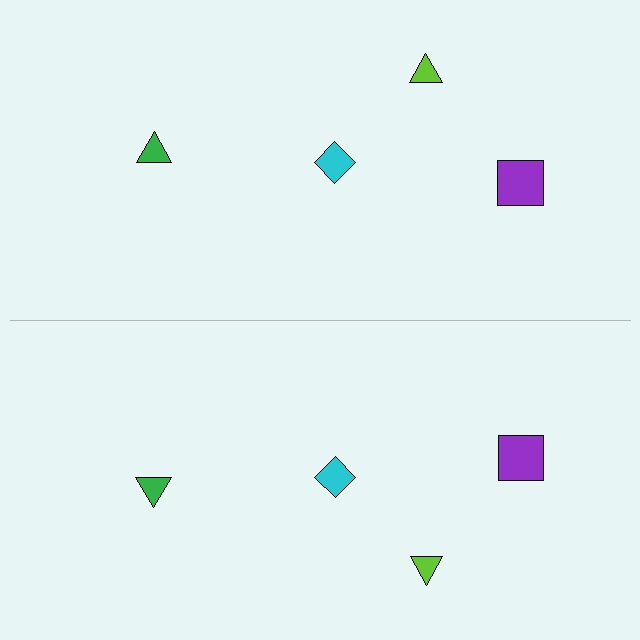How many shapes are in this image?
There are 8 shapes in this image.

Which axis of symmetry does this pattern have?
The pattern has a horizontal axis of symmetry running through the center of the image.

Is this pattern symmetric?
Yes, this pattern has bilateral (reflection) symmetry.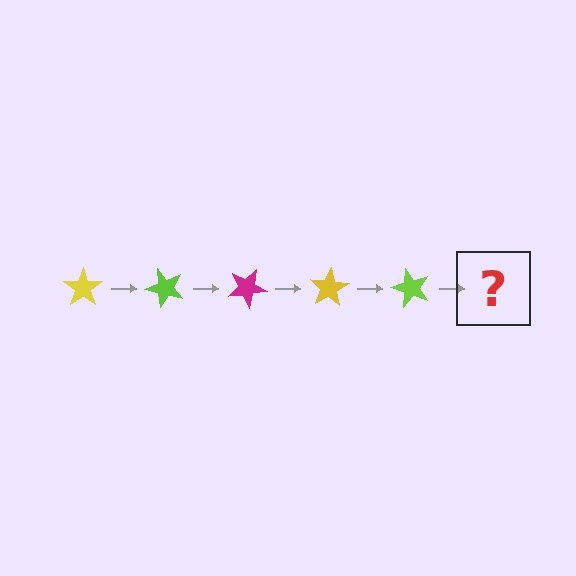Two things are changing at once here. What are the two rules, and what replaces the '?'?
The two rules are that it rotates 50 degrees each step and the color cycles through yellow, lime, and magenta. The '?' should be a magenta star, rotated 250 degrees from the start.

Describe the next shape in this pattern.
It should be a magenta star, rotated 250 degrees from the start.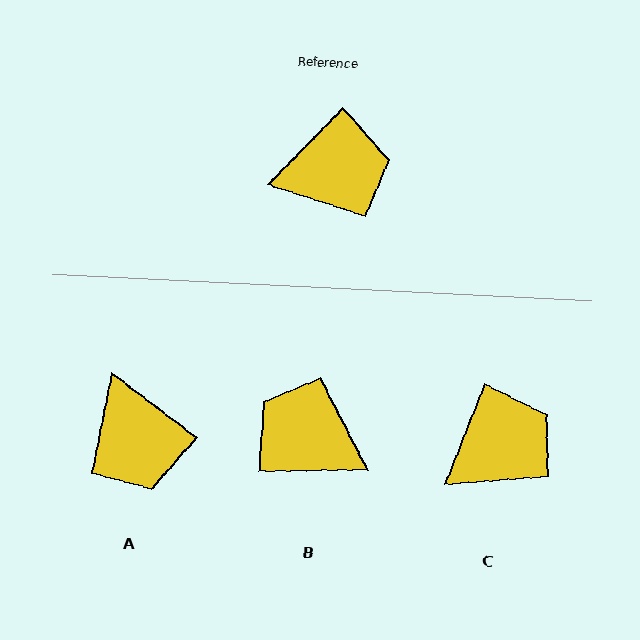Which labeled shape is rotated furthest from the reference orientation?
B, about 135 degrees away.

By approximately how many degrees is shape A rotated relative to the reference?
Approximately 83 degrees clockwise.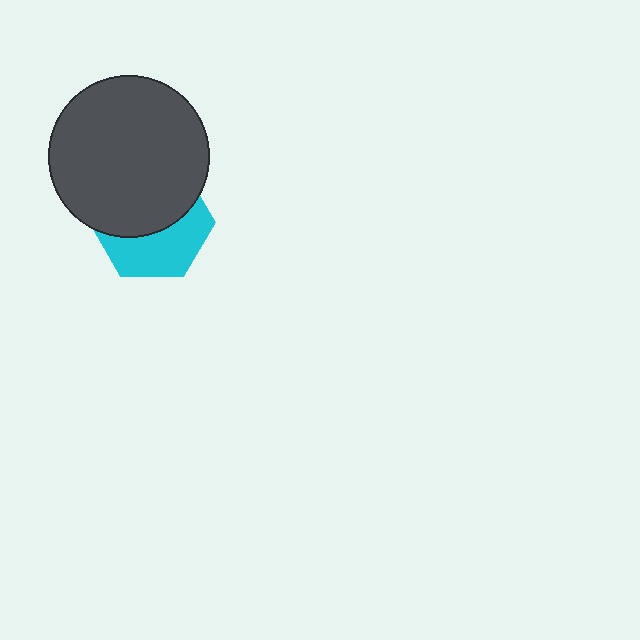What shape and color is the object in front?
The object in front is a dark gray circle.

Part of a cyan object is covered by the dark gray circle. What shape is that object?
It is a hexagon.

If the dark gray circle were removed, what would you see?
You would see the complete cyan hexagon.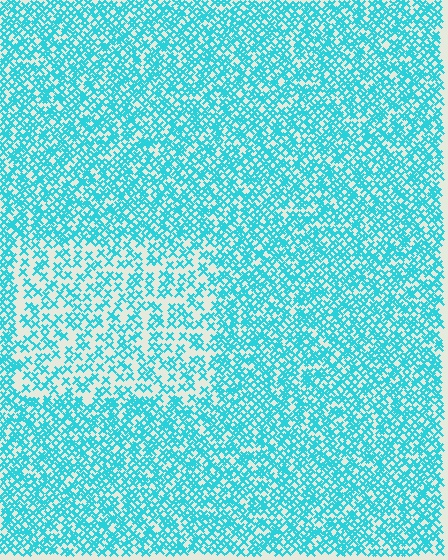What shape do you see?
I see a rectangle.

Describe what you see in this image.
The image contains small cyan elements arranged at two different densities. A rectangle-shaped region is visible where the elements are less densely packed than the surrounding area.